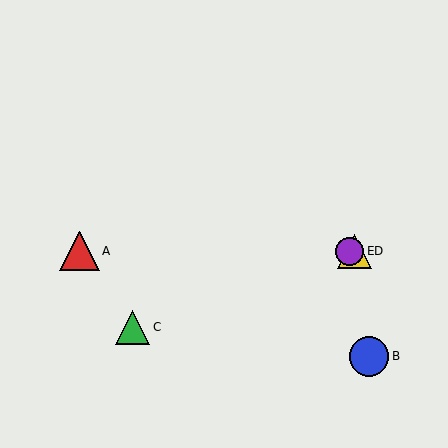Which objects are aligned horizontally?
Objects A, D, E are aligned horizontally.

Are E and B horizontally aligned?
No, E is at y≈251 and B is at y≈356.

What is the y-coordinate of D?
Object D is at y≈251.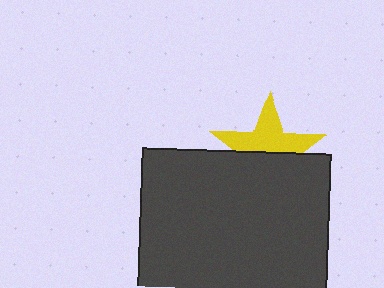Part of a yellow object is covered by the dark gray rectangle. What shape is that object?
It is a star.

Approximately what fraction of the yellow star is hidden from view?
Roughly 46% of the yellow star is hidden behind the dark gray rectangle.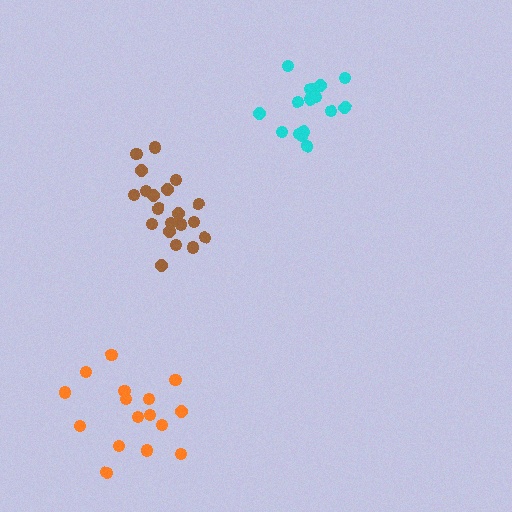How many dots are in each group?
Group 1: 17 dots, Group 2: 16 dots, Group 3: 20 dots (53 total).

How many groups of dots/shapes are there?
There are 3 groups.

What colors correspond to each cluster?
The clusters are colored: cyan, orange, brown.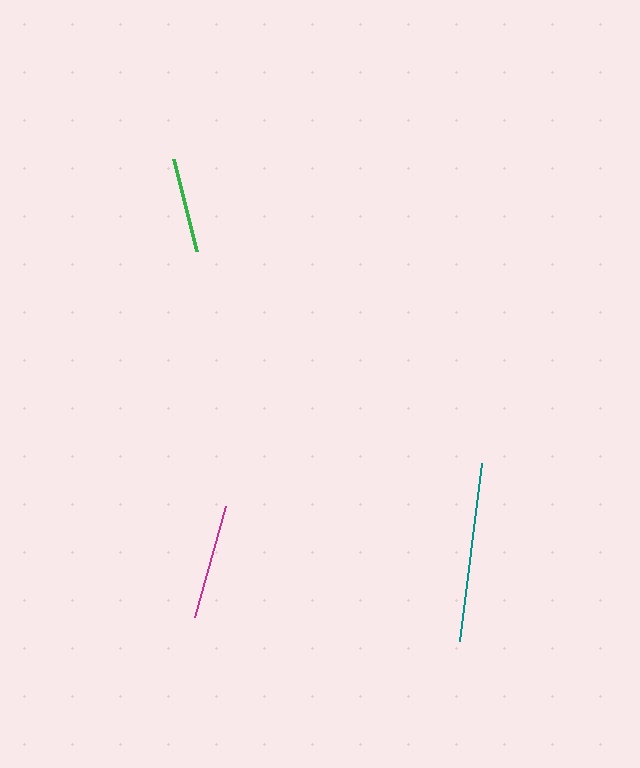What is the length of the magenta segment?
The magenta segment is approximately 115 pixels long.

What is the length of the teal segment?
The teal segment is approximately 179 pixels long.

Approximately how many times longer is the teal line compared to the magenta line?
The teal line is approximately 1.6 times the length of the magenta line.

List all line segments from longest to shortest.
From longest to shortest: teal, magenta, green.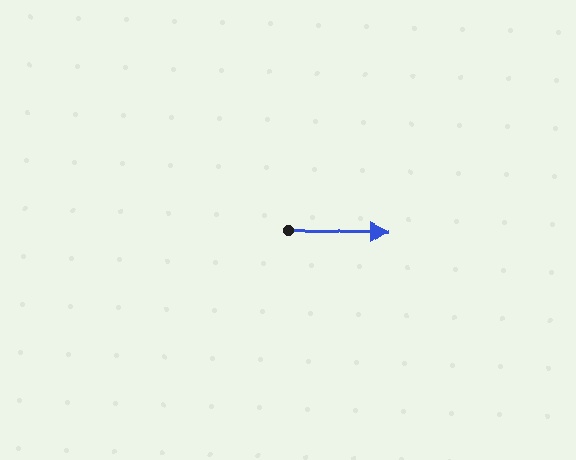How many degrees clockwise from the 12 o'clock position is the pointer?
Approximately 89 degrees.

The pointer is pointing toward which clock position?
Roughly 3 o'clock.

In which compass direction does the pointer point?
East.